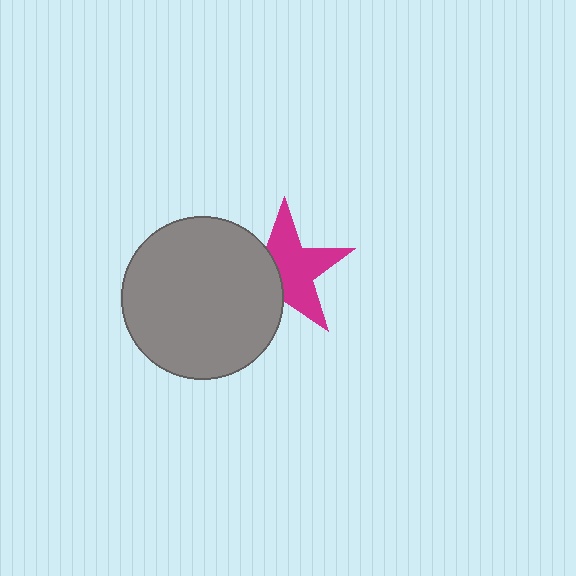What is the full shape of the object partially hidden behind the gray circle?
The partially hidden object is a magenta star.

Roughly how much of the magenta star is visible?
About half of it is visible (roughly 61%).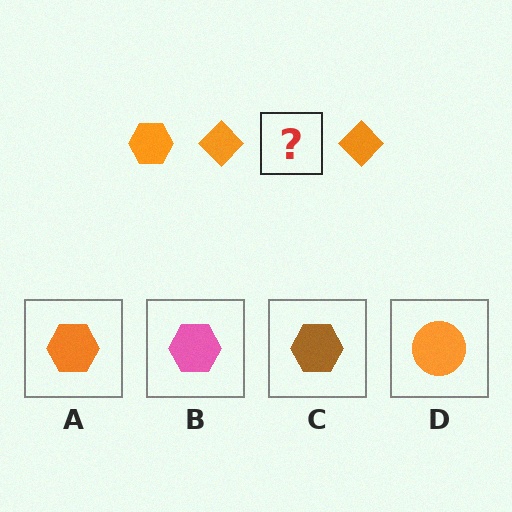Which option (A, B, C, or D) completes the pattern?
A.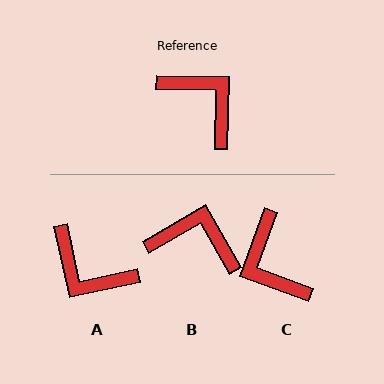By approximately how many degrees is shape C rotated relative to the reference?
Approximately 161 degrees counter-clockwise.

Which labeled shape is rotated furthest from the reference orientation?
A, about 167 degrees away.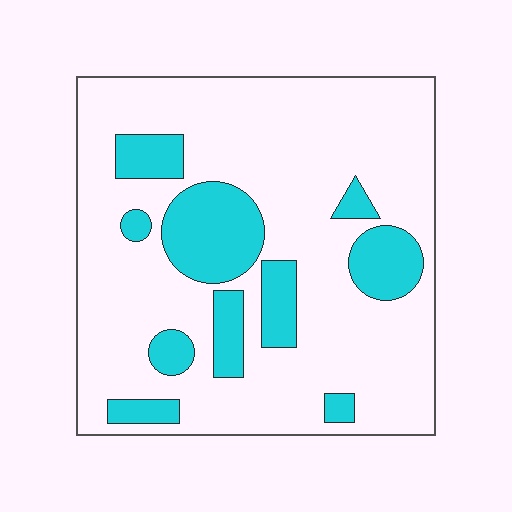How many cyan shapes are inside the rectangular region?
10.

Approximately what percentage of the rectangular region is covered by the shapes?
Approximately 20%.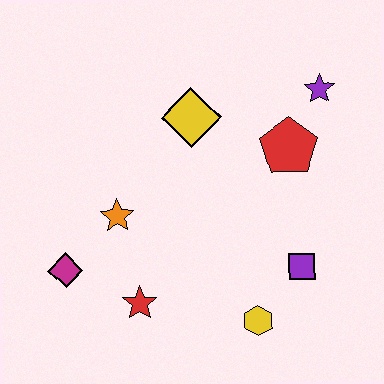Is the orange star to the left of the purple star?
Yes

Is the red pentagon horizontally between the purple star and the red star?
Yes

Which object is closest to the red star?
The magenta diamond is closest to the red star.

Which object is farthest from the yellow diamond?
The yellow hexagon is farthest from the yellow diamond.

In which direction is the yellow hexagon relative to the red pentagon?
The yellow hexagon is below the red pentagon.